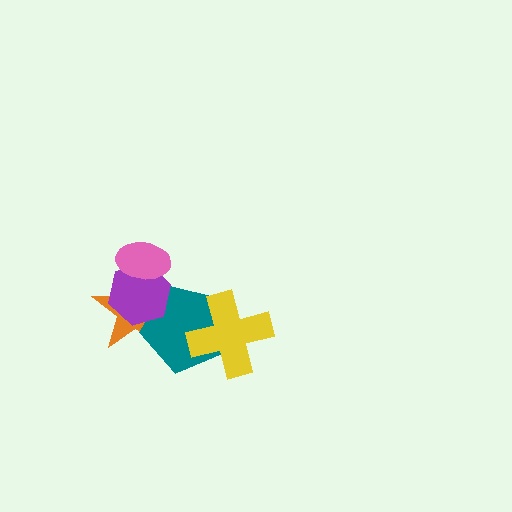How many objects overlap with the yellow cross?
1 object overlaps with the yellow cross.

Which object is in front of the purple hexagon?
The pink ellipse is in front of the purple hexagon.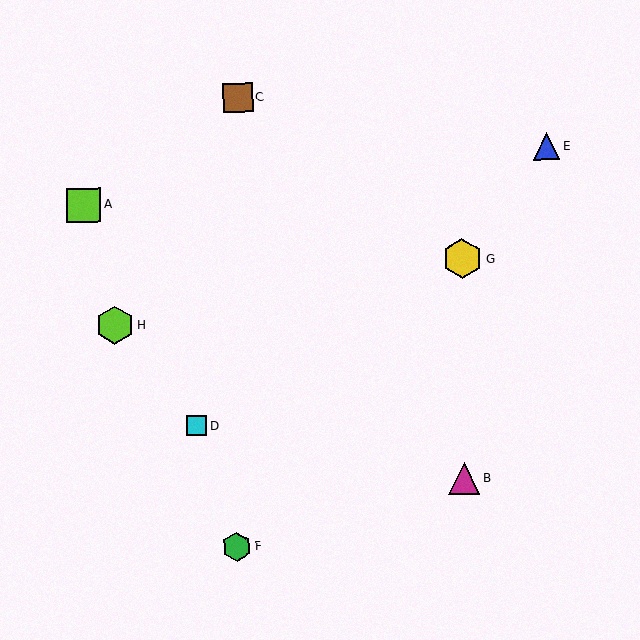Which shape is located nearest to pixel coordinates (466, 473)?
The magenta triangle (labeled B) at (464, 478) is nearest to that location.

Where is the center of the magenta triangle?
The center of the magenta triangle is at (464, 478).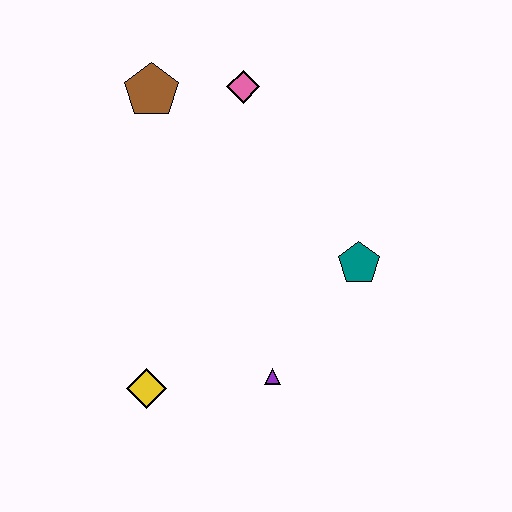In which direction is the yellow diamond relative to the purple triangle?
The yellow diamond is to the left of the purple triangle.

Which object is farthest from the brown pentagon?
The purple triangle is farthest from the brown pentagon.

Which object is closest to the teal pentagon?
The purple triangle is closest to the teal pentagon.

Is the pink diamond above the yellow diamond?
Yes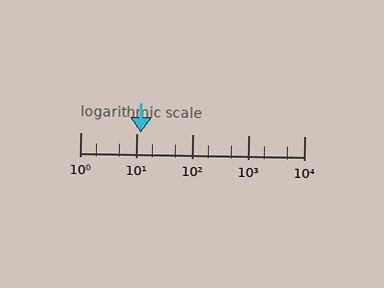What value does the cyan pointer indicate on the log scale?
The pointer indicates approximately 12.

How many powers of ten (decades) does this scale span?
The scale spans 4 decades, from 1 to 10000.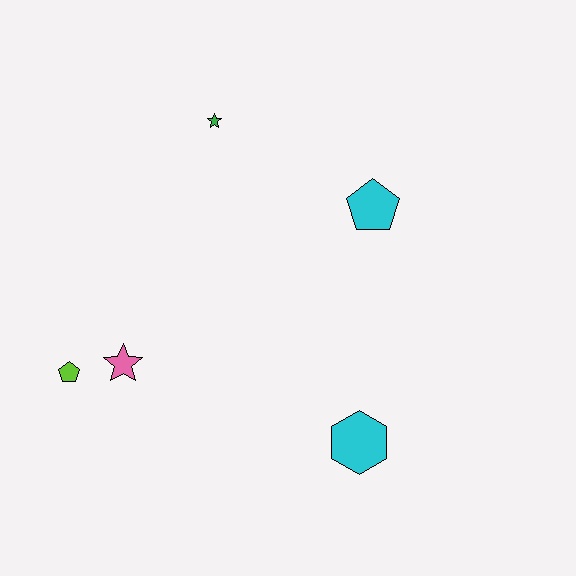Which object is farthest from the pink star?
The cyan pentagon is farthest from the pink star.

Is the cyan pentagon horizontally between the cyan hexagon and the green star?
No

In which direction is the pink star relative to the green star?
The pink star is below the green star.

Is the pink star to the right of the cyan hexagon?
No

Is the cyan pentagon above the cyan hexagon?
Yes